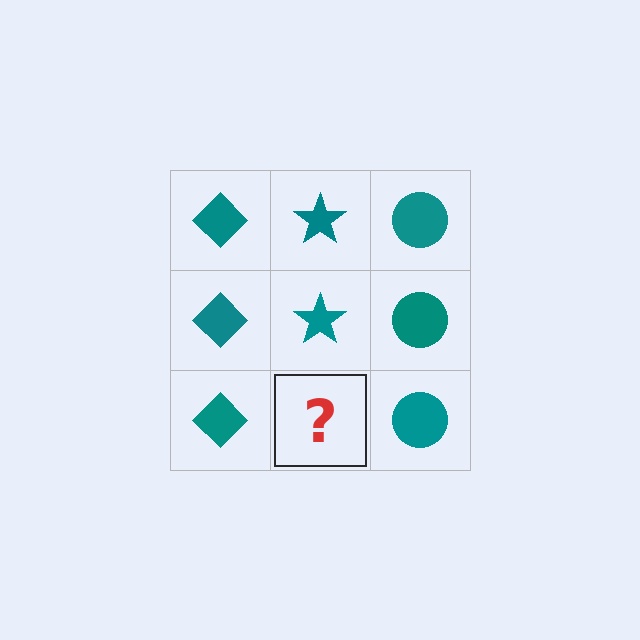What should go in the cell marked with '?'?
The missing cell should contain a teal star.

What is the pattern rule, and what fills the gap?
The rule is that each column has a consistent shape. The gap should be filled with a teal star.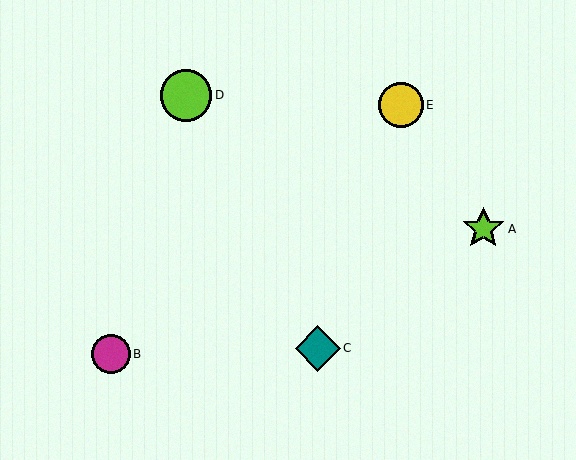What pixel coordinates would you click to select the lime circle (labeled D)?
Click at (186, 95) to select the lime circle D.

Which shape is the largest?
The lime circle (labeled D) is the largest.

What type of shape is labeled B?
Shape B is a magenta circle.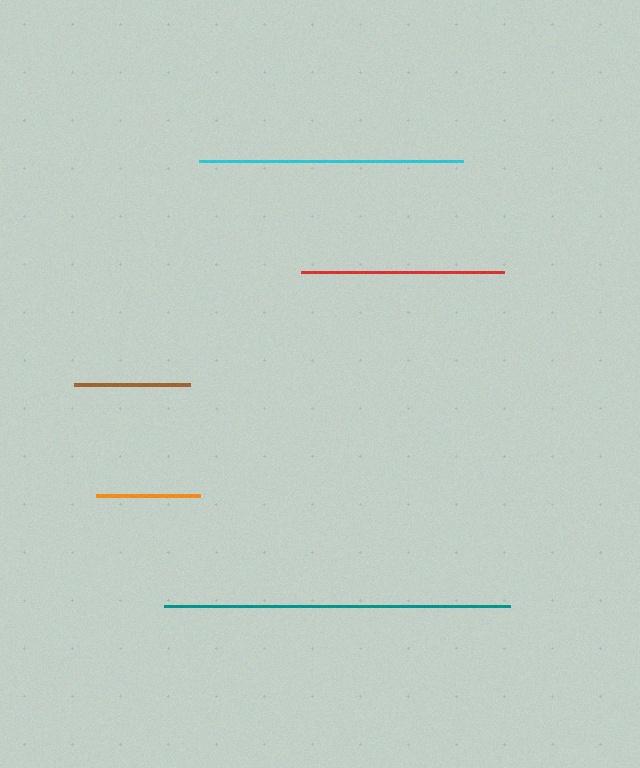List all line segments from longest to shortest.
From longest to shortest: teal, cyan, red, brown, orange.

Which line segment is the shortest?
The orange line is the shortest at approximately 104 pixels.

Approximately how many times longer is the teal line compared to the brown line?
The teal line is approximately 3.0 times the length of the brown line.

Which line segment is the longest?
The teal line is the longest at approximately 346 pixels.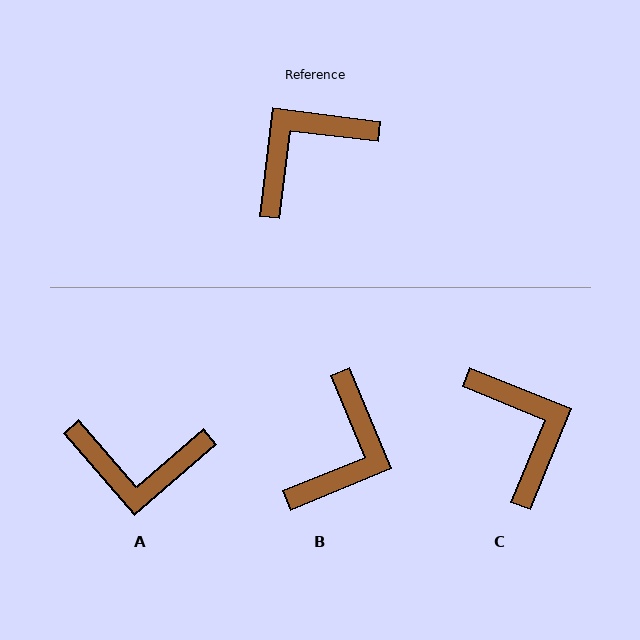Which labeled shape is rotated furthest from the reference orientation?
B, about 151 degrees away.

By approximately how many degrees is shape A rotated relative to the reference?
Approximately 138 degrees counter-clockwise.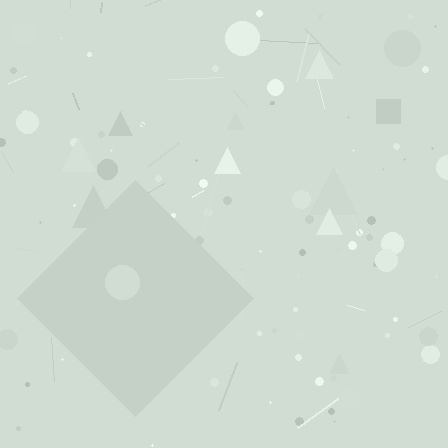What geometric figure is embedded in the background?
A diamond is embedded in the background.